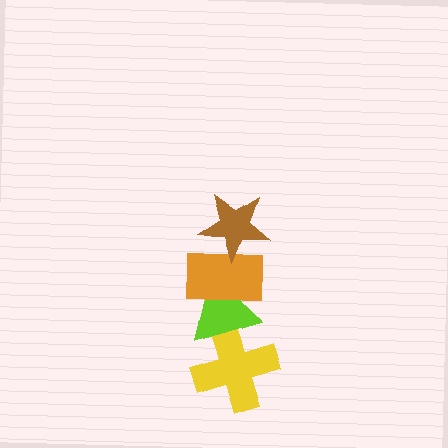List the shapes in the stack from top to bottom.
From top to bottom: the brown star, the orange rectangle, the lime triangle, the yellow cross.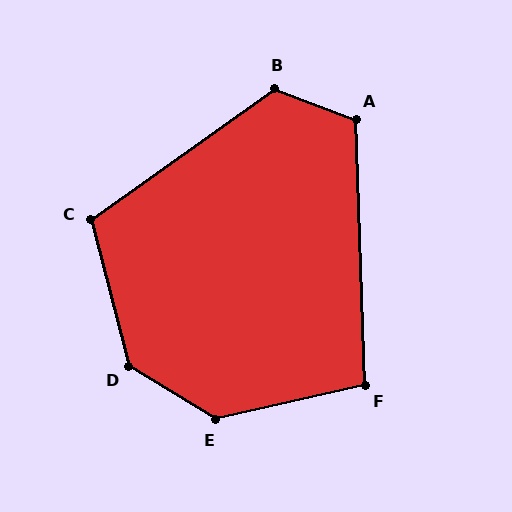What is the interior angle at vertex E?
Approximately 135 degrees (obtuse).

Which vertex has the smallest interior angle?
F, at approximately 101 degrees.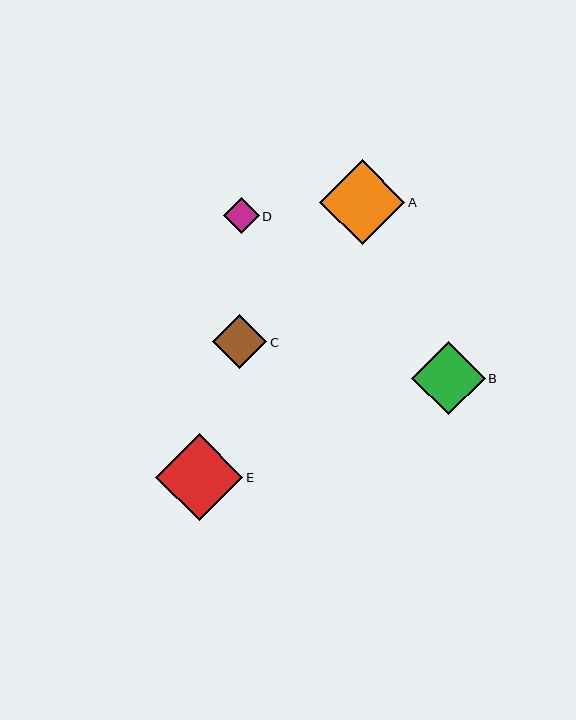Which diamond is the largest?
Diamond E is the largest with a size of approximately 87 pixels.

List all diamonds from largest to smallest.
From largest to smallest: E, A, B, C, D.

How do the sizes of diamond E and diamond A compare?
Diamond E and diamond A are approximately the same size.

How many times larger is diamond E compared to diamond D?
Diamond E is approximately 2.4 times the size of diamond D.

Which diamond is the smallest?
Diamond D is the smallest with a size of approximately 36 pixels.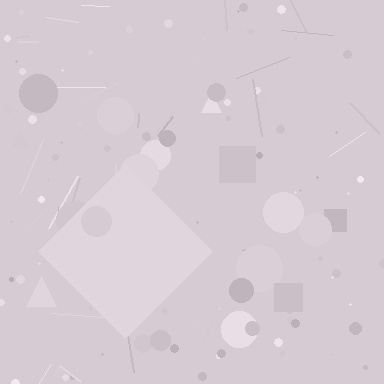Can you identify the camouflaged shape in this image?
The camouflaged shape is a diamond.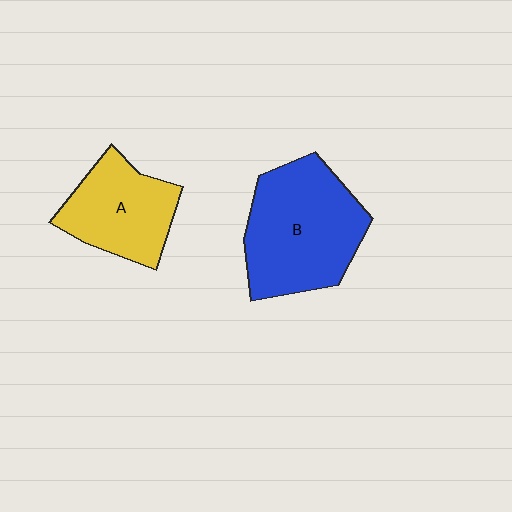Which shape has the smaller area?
Shape A (yellow).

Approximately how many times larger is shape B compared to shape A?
Approximately 1.5 times.